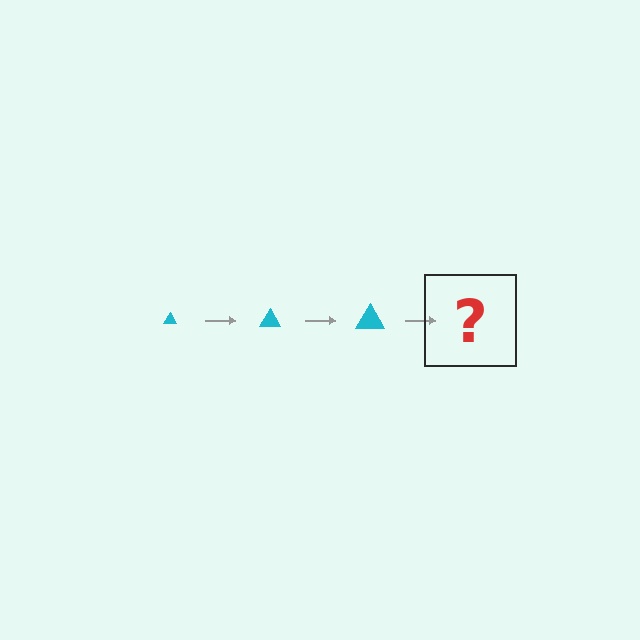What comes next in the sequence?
The next element should be a cyan triangle, larger than the previous one.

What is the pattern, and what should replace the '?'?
The pattern is that the triangle gets progressively larger each step. The '?' should be a cyan triangle, larger than the previous one.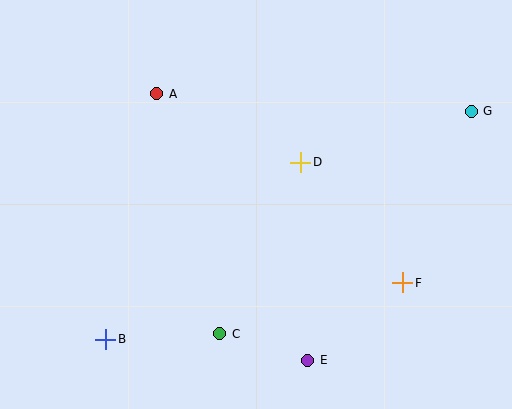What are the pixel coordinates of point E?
Point E is at (308, 360).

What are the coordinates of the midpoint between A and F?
The midpoint between A and F is at (280, 188).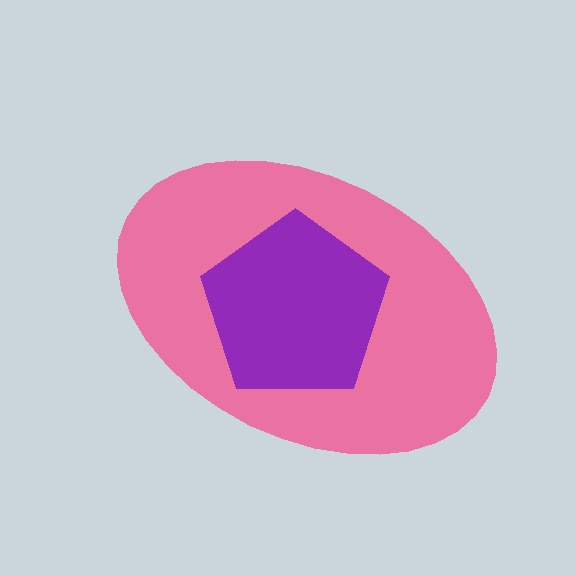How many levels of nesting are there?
2.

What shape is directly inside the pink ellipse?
The purple pentagon.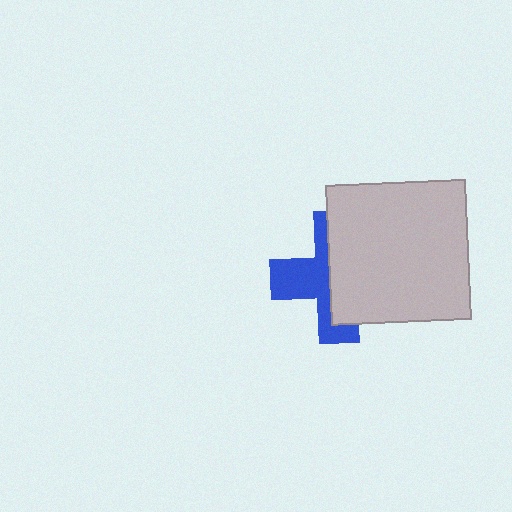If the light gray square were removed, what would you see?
You would see the complete blue cross.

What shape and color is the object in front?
The object in front is a light gray square.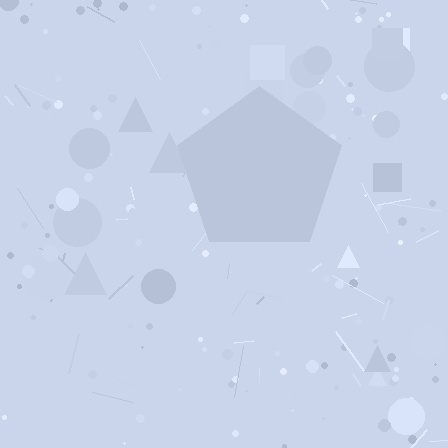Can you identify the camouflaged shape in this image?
The camouflaged shape is a pentagon.